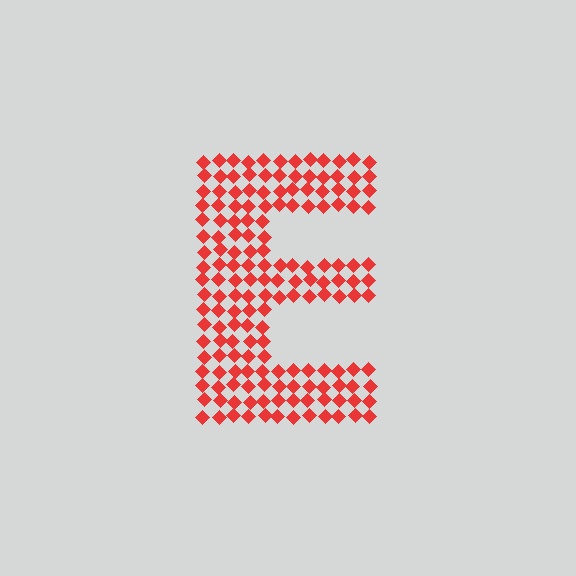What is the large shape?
The large shape is the letter E.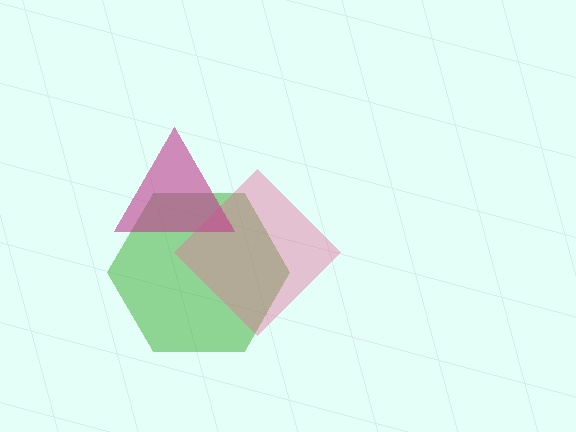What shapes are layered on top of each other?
The layered shapes are: a green hexagon, a pink diamond, a magenta triangle.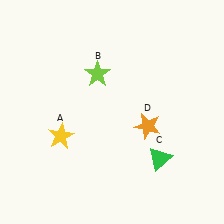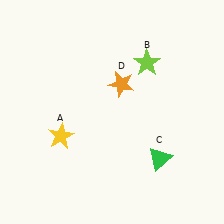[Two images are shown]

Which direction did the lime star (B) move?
The lime star (B) moved right.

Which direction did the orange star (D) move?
The orange star (D) moved up.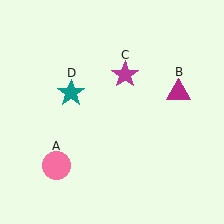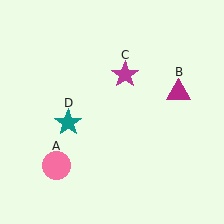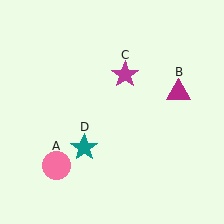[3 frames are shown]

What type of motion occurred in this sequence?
The teal star (object D) rotated counterclockwise around the center of the scene.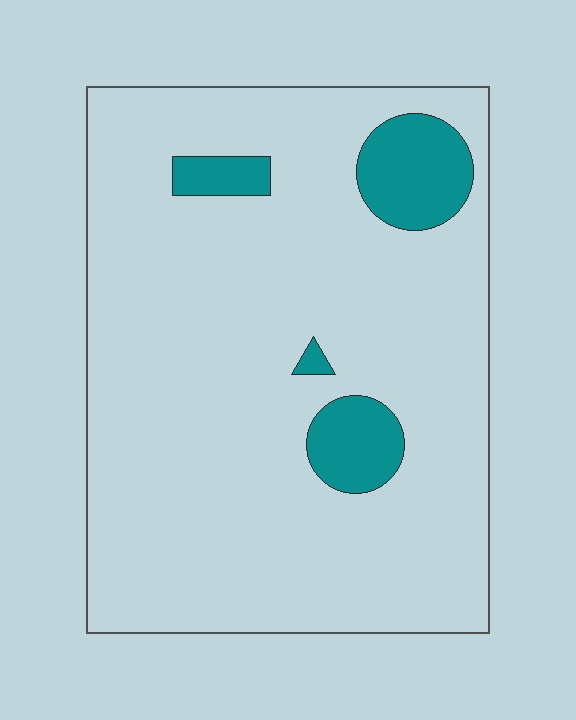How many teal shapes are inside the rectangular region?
4.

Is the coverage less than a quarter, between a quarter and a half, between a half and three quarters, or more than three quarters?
Less than a quarter.